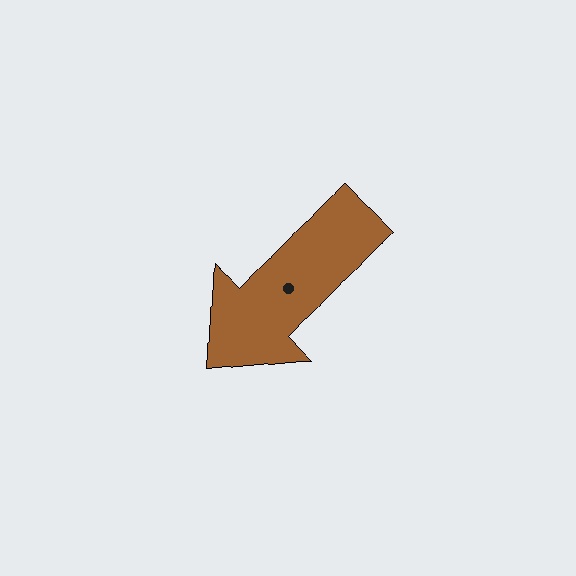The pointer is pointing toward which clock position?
Roughly 7 o'clock.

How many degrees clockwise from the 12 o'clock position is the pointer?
Approximately 224 degrees.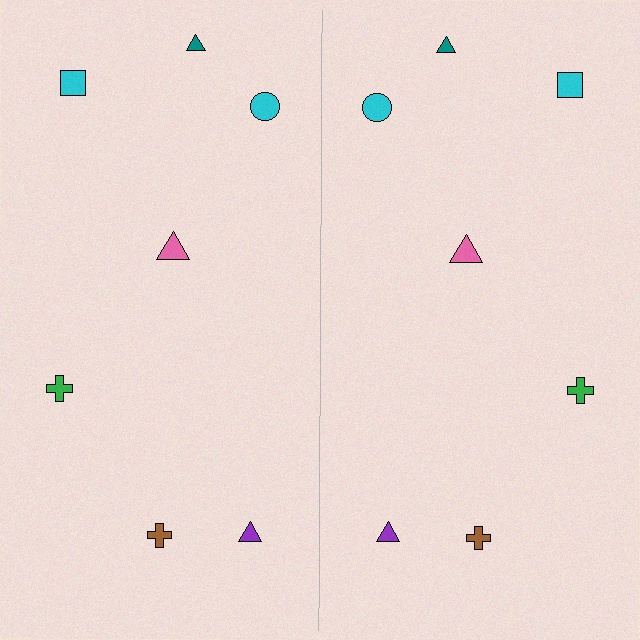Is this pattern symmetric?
Yes, this pattern has bilateral (reflection) symmetry.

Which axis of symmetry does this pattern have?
The pattern has a vertical axis of symmetry running through the center of the image.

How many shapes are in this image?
There are 14 shapes in this image.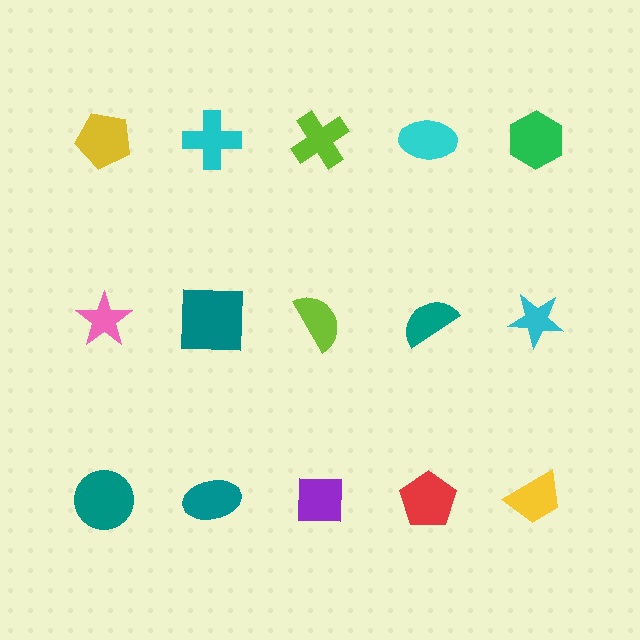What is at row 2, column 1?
A pink star.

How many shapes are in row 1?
5 shapes.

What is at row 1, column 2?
A cyan cross.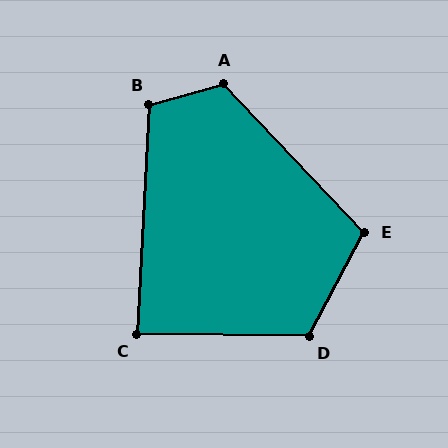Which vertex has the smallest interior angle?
C, at approximately 87 degrees.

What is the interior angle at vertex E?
Approximately 109 degrees (obtuse).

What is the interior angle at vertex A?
Approximately 117 degrees (obtuse).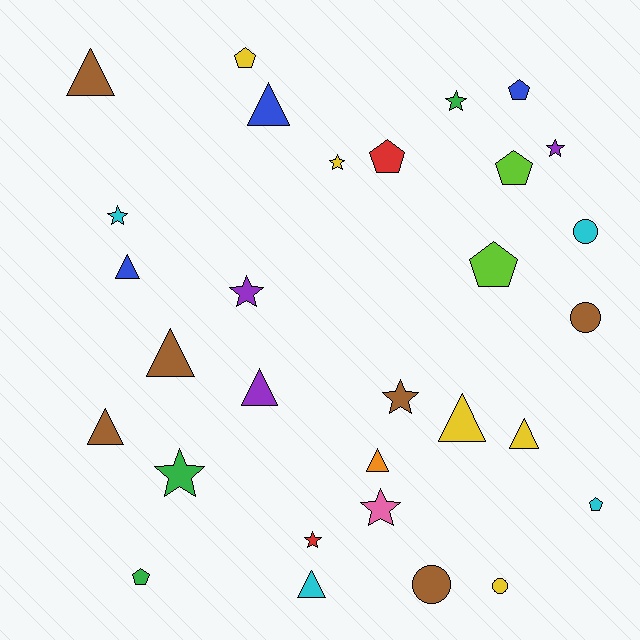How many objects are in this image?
There are 30 objects.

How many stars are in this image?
There are 9 stars.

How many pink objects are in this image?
There is 1 pink object.